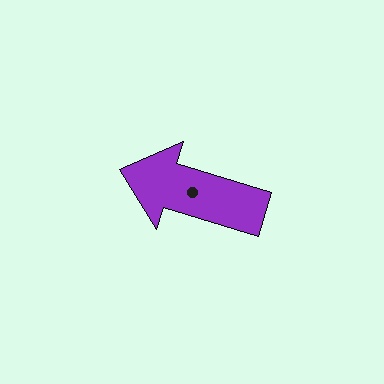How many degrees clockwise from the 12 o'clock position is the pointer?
Approximately 287 degrees.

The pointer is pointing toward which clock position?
Roughly 10 o'clock.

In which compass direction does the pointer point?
West.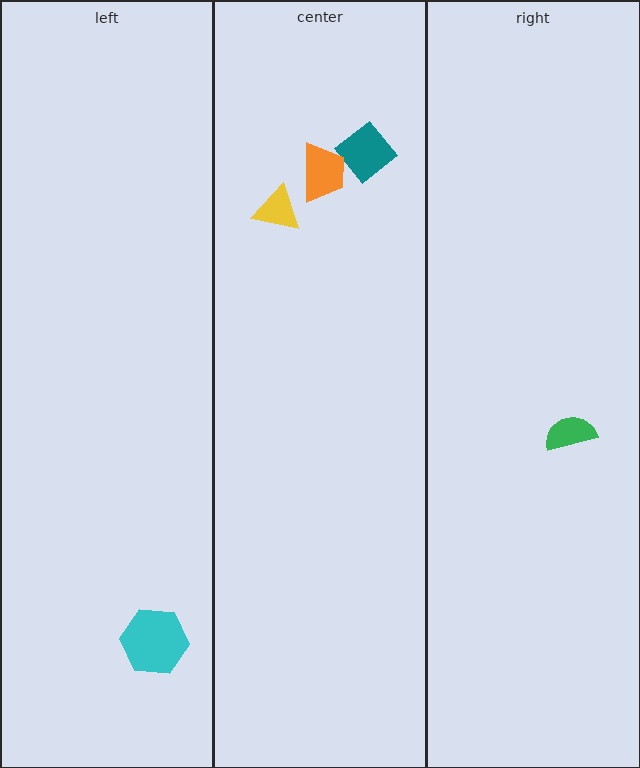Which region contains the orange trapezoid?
The center region.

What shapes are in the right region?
The green semicircle.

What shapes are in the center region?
The yellow triangle, the teal diamond, the orange trapezoid.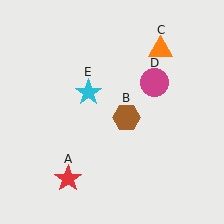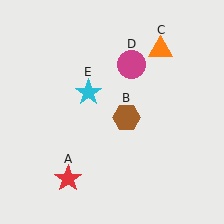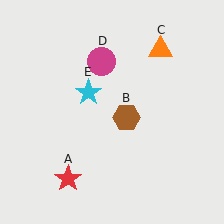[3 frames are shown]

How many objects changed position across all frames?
1 object changed position: magenta circle (object D).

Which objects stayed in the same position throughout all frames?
Red star (object A) and brown hexagon (object B) and orange triangle (object C) and cyan star (object E) remained stationary.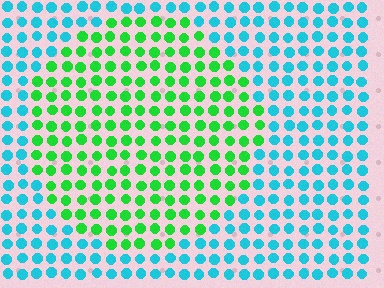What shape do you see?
I see a circle.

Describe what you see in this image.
The image is filled with small cyan elements in a uniform arrangement. A circle-shaped region is visible where the elements are tinted to a slightly different hue, forming a subtle color boundary.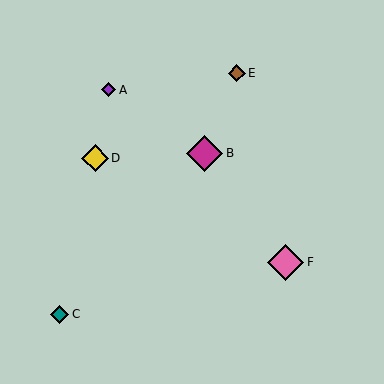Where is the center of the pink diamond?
The center of the pink diamond is at (286, 262).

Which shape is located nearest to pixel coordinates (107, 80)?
The purple diamond (labeled A) at (109, 90) is nearest to that location.